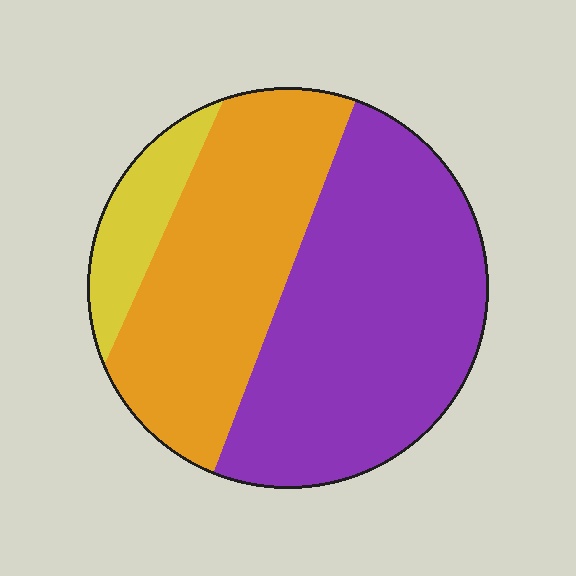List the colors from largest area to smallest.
From largest to smallest: purple, orange, yellow.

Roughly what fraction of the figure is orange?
Orange covers roughly 40% of the figure.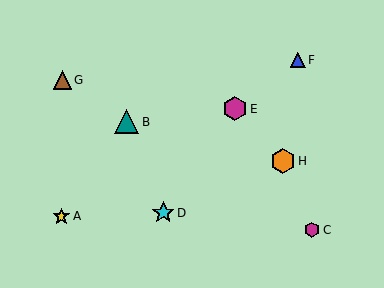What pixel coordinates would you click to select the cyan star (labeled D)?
Click at (163, 213) to select the cyan star D.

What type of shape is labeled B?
Shape B is a teal triangle.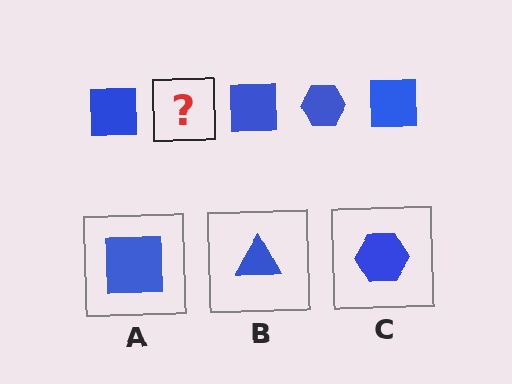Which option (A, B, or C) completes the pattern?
C.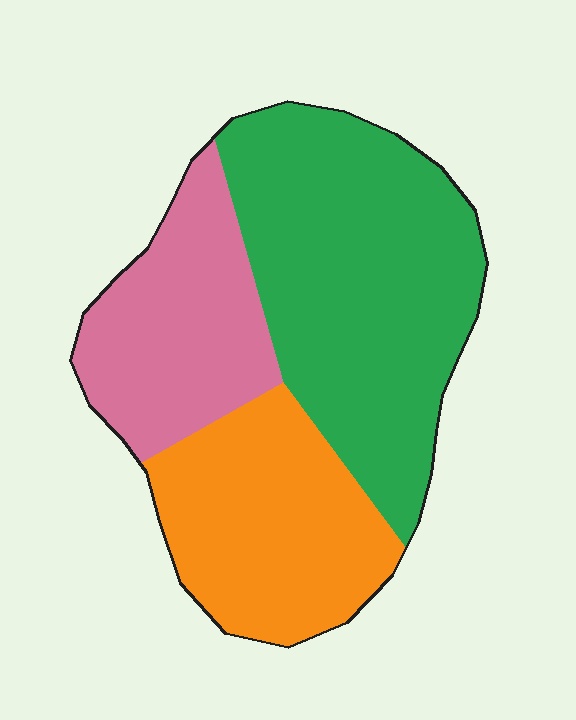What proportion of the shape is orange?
Orange covers roughly 30% of the shape.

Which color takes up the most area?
Green, at roughly 45%.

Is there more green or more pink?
Green.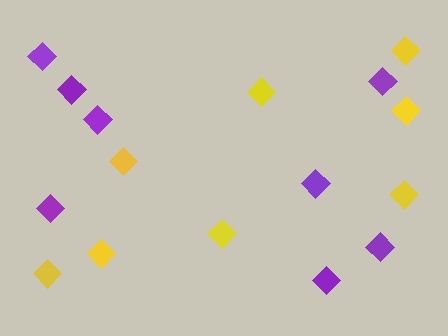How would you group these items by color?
There are 2 groups: one group of yellow diamonds (8) and one group of purple diamonds (8).